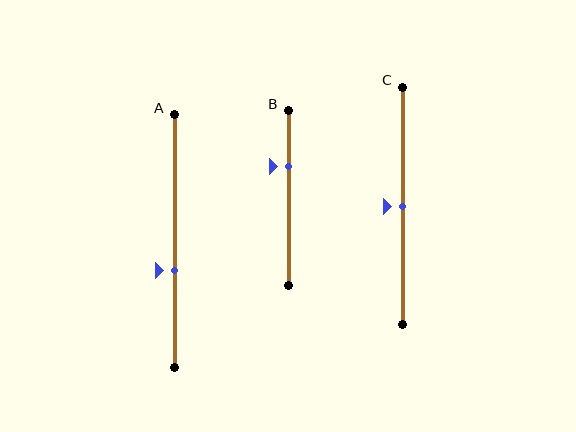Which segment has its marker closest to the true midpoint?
Segment C has its marker closest to the true midpoint.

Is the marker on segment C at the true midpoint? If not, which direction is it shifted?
Yes, the marker on segment C is at the true midpoint.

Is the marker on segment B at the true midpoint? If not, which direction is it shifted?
No, the marker on segment B is shifted upward by about 18% of the segment length.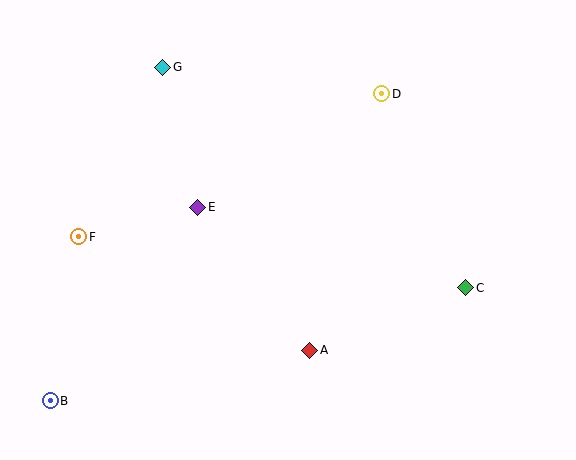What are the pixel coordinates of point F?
Point F is at (79, 237).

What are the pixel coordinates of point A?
Point A is at (310, 350).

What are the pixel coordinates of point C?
Point C is at (466, 288).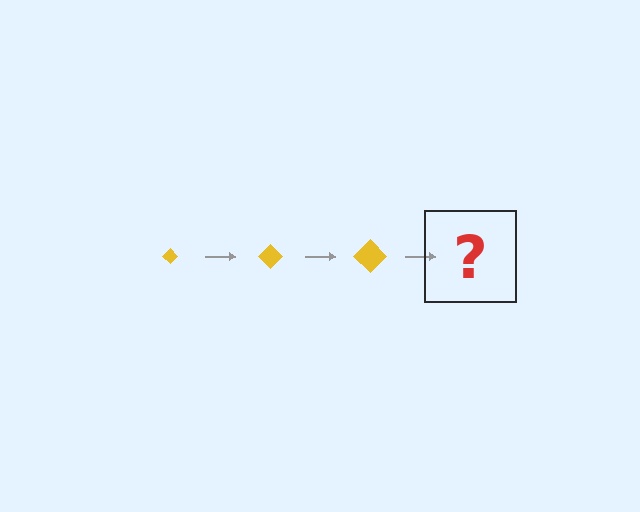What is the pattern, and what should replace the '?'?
The pattern is that the diamond gets progressively larger each step. The '?' should be a yellow diamond, larger than the previous one.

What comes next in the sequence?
The next element should be a yellow diamond, larger than the previous one.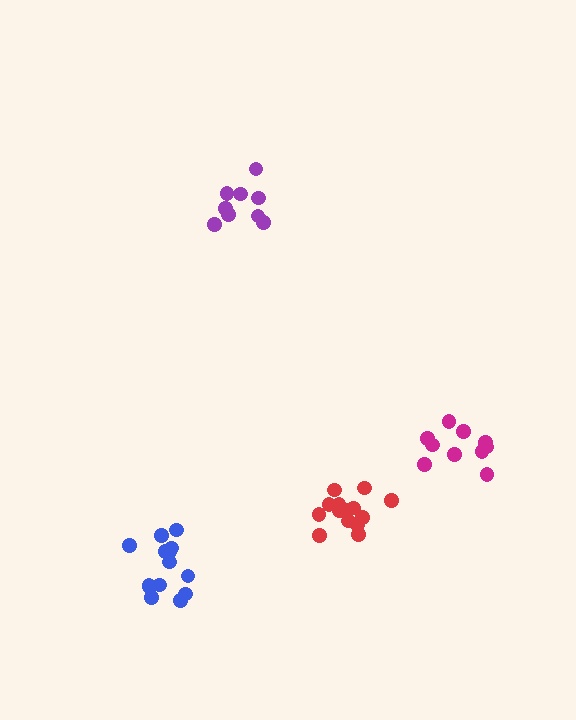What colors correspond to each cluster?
The clusters are colored: blue, red, purple, magenta.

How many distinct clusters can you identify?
There are 4 distinct clusters.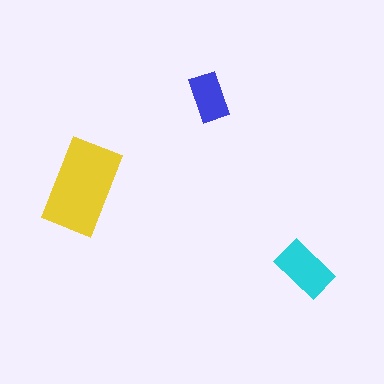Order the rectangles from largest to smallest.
the yellow one, the cyan one, the blue one.